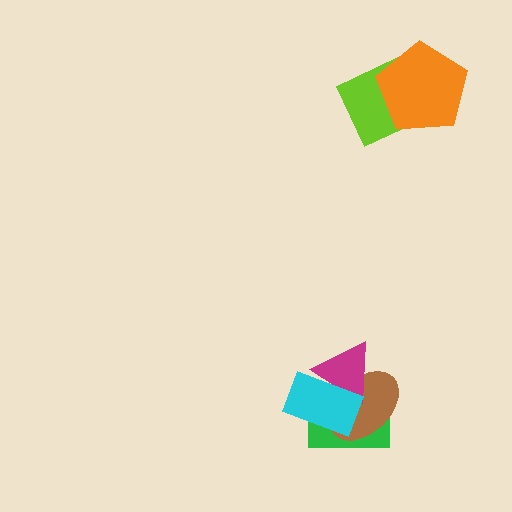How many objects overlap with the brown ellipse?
3 objects overlap with the brown ellipse.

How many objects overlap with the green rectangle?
3 objects overlap with the green rectangle.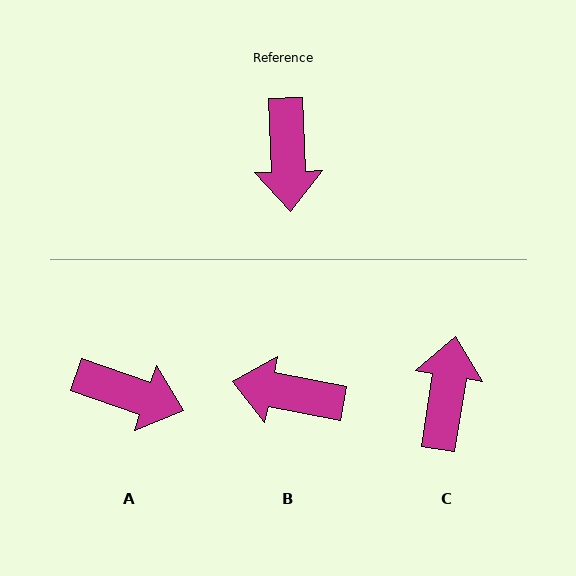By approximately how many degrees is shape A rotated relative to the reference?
Approximately 69 degrees counter-clockwise.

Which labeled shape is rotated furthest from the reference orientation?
C, about 169 degrees away.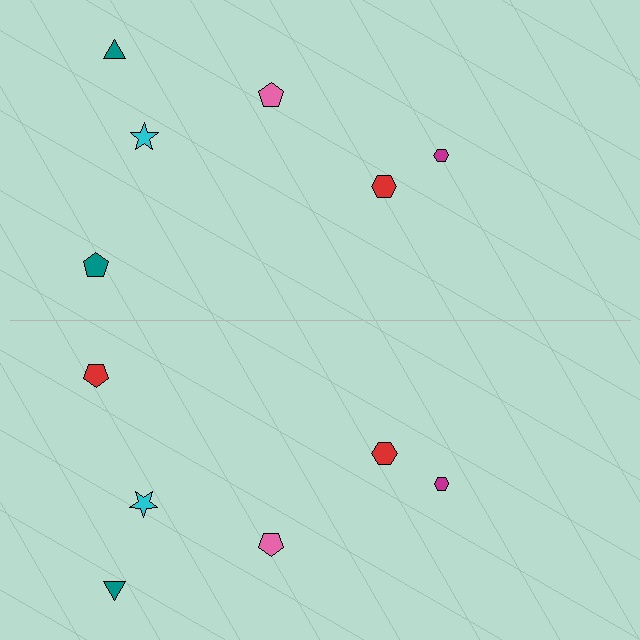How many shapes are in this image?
There are 12 shapes in this image.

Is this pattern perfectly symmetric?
No, the pattern is not perfectly symmetric. The red pentagon on the bottom side breaks the symmetry — its mirror counterpart is teal.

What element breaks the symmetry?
The red pentagon on the bottom side breaks the symmetry — its mirror counterpart is teal.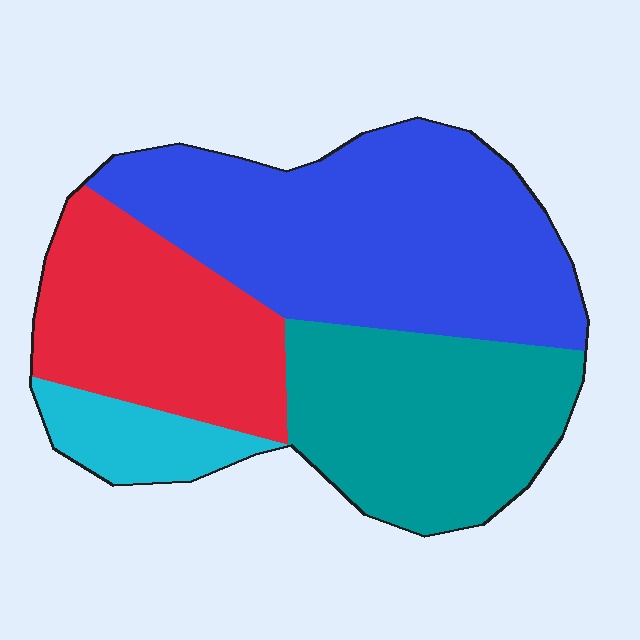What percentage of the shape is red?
Red covers 24% of the shape.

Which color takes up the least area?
Cyan, at roughly 10%.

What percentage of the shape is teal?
Teal takes up about one quarter (1/4) of the shape.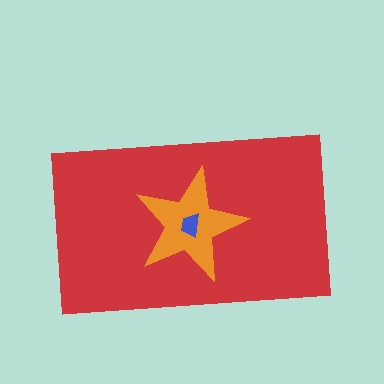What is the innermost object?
The blue trapezoid.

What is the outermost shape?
The red rectangle.